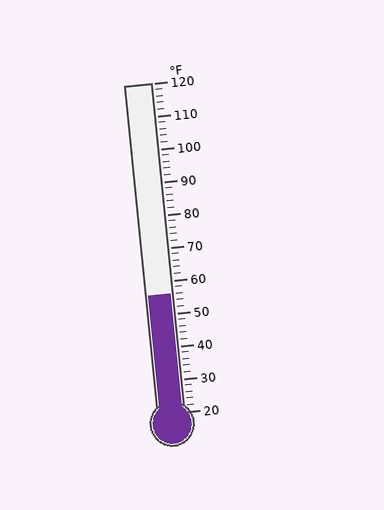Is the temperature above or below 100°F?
The temperature is below 100°F.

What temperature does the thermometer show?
The thermometer shows approximately 56°F.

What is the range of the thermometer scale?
The thermometer scale ranges from 20°F to 120°F.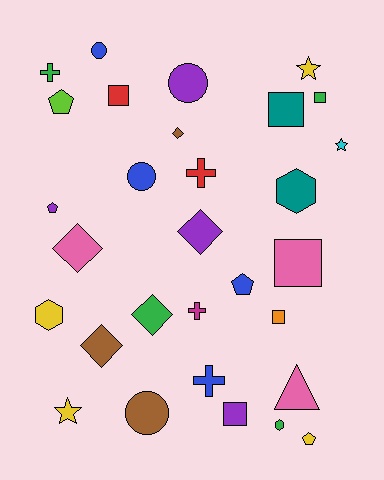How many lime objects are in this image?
There is 1 lime object.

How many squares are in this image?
There are 6 squares.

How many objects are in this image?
There are 30 objects.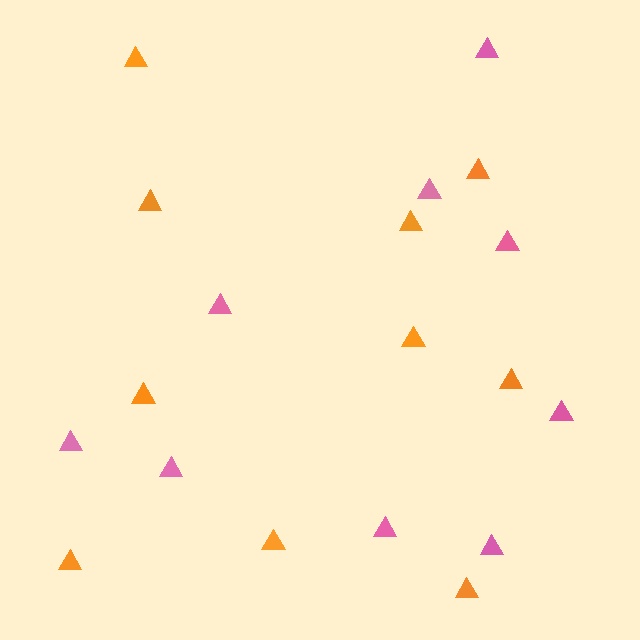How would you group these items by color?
There are 2 groups: one group of orange triangles (10) and one group of pink triangles (9).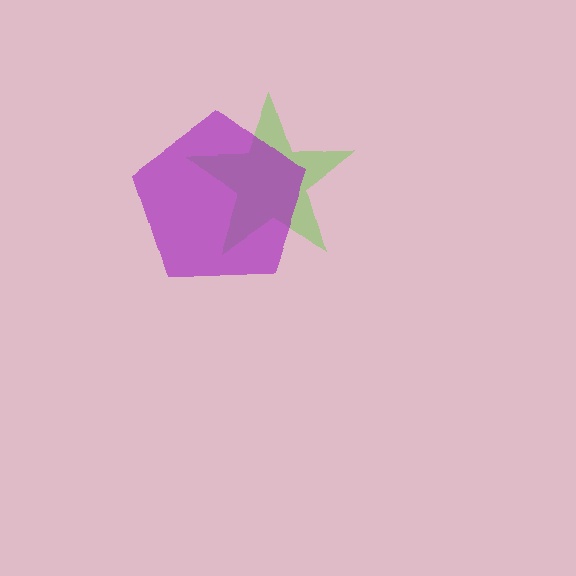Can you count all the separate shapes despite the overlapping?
Yes, there are 2 separate shapes.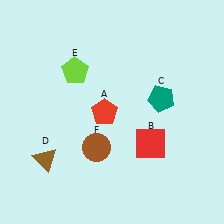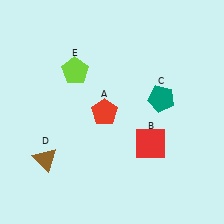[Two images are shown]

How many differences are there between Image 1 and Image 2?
There is 1 difference between the two images.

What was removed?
The brown circle (F) was removed in Image 2.